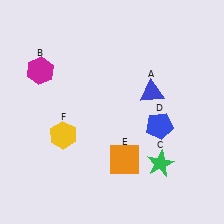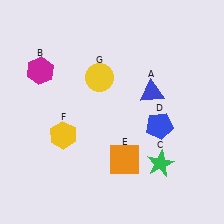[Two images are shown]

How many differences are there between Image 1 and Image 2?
There is 1 difference between the two images.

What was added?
A yellow circle (G) was added in Image 2.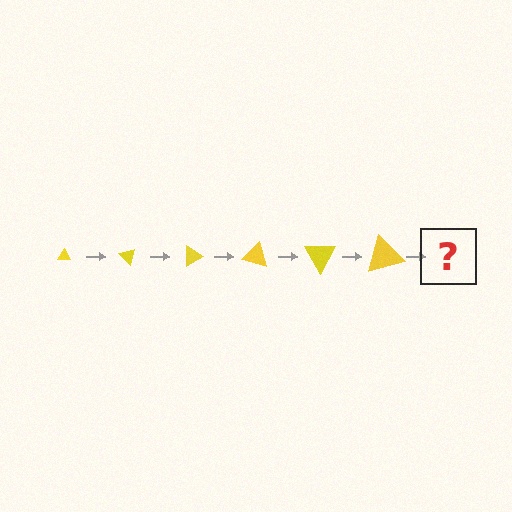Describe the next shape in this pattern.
It should be a triangle, larger than the previous one and rotated 270 degrees from the start.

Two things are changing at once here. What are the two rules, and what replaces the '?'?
The two rules are that the triangle grows larger each step and it rotates 45 degrees each step. The '?' should be a triangle, larger than the previous one and rotated 270 degrees from the start.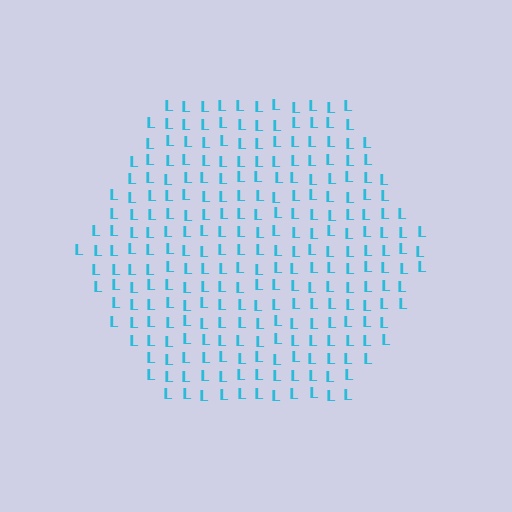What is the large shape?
The large shape is a hexagon.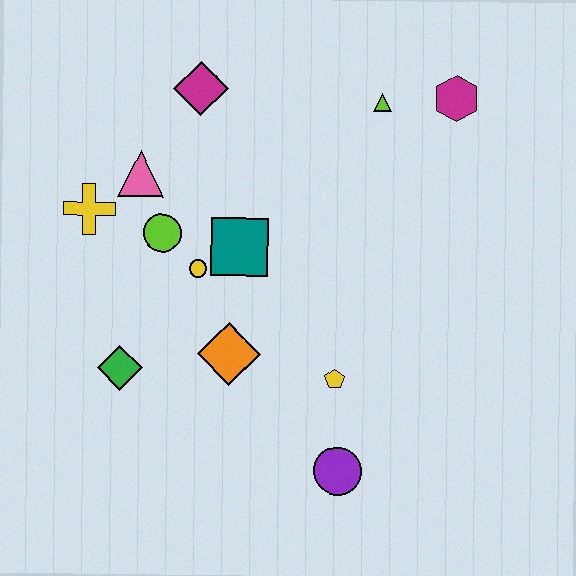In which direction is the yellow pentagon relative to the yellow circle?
The yellow pentagon is to the right of the yellow circle.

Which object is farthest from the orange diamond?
The magenta hexagon is farthest from the orange diamond.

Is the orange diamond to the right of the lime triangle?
No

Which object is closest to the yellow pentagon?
The purple circle is closest to the yellow pentagon.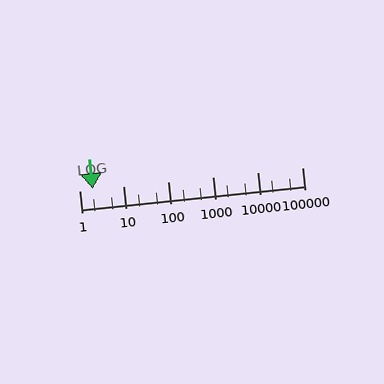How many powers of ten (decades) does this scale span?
The scale spans 5 decades, from 1 to 100000.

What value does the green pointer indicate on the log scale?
The pointer indicates approximately 2.